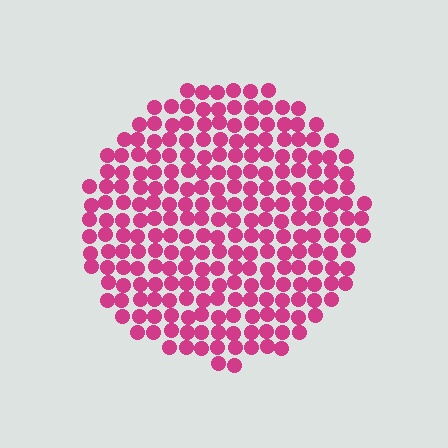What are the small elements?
The small elements are circles.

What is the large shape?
The large shape is a circle.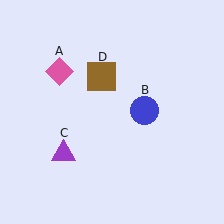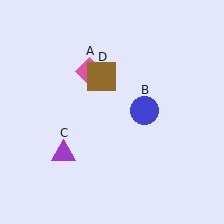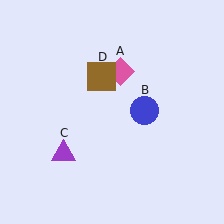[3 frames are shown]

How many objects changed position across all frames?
1 object changed position: pink diamond (object A).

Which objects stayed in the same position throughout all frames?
Blue circle (object B) and purple triangle (object C) and brown square (object D) remained stationary.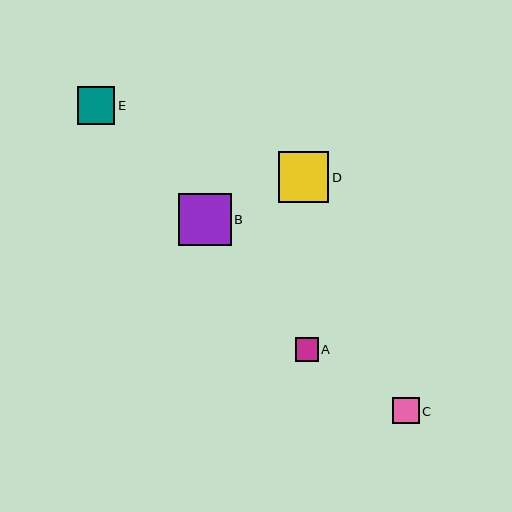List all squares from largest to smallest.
From largest to smallest: B, D, E, C, A.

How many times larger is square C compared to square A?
Square C is approximately 1.1 times the size of square A.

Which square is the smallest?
Square A is the smallest with a size of approximately 23 pixels.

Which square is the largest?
Square B is the largest with a size of approximately 53 pixels.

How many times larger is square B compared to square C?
Square B is approximately 2.0 times the size of square C.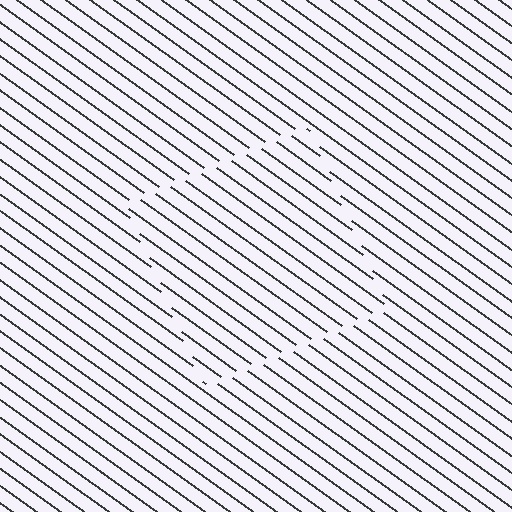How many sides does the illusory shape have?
4 sides — the line-ends trace a square.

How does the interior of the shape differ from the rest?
The interior of the shape contains the same grating, shifted by half a period — the contour is defined by the phase discontinuity where line-ends from the inner and outer gratings abut.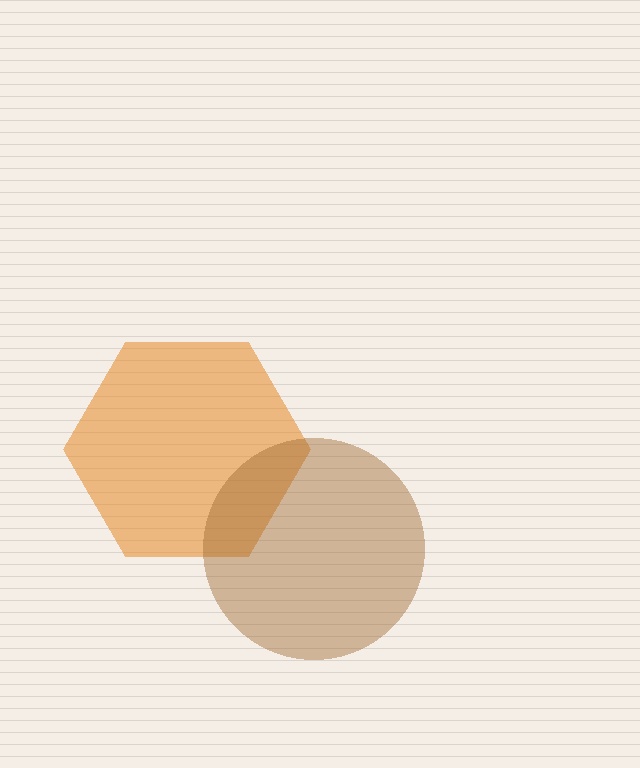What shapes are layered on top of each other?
The layered shapes are: an orange hexagon, a brown circle.